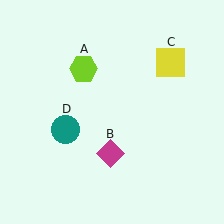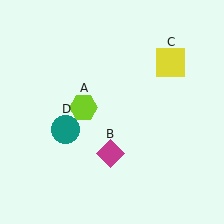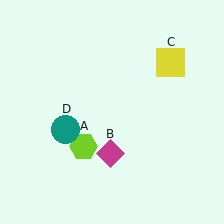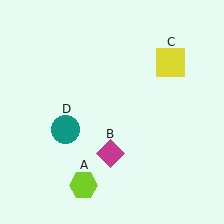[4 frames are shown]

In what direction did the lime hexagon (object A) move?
The lime hexagon (object A) moved down.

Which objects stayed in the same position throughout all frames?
Magenta diamond (object B) and yellow square (object C) and teal circle (object D) remained stationary.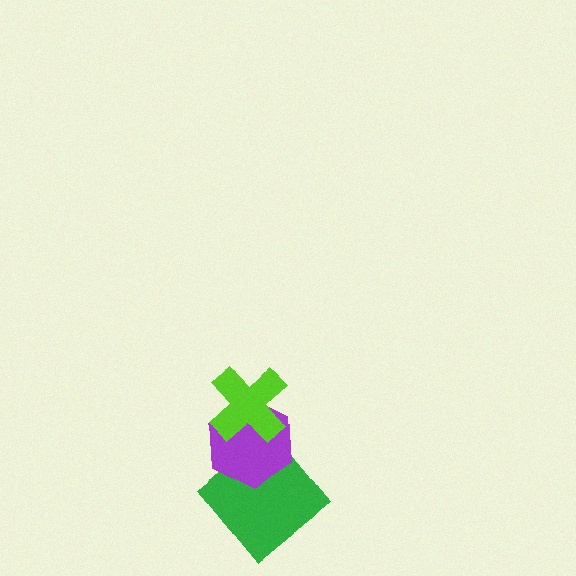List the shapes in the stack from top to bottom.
From top to bottom: the lime cross, the purple hexagon, the green diamond.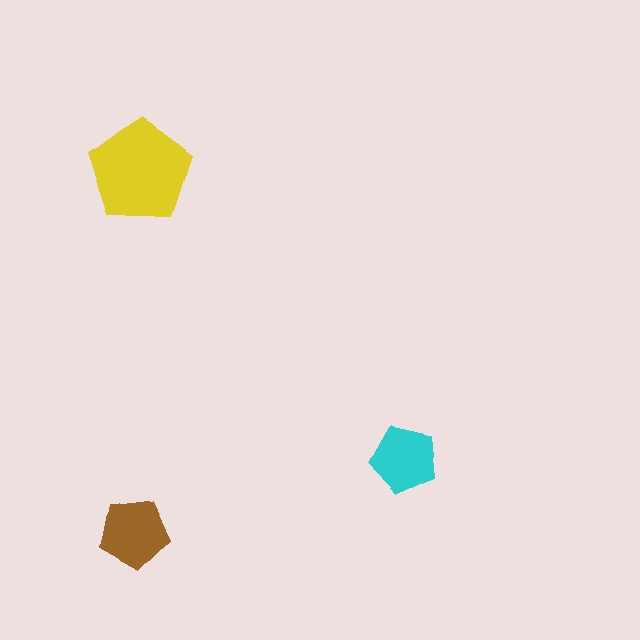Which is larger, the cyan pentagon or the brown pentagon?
The brown one.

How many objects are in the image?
There are 3 objects in the image.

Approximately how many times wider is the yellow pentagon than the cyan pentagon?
About 1.5 times wider.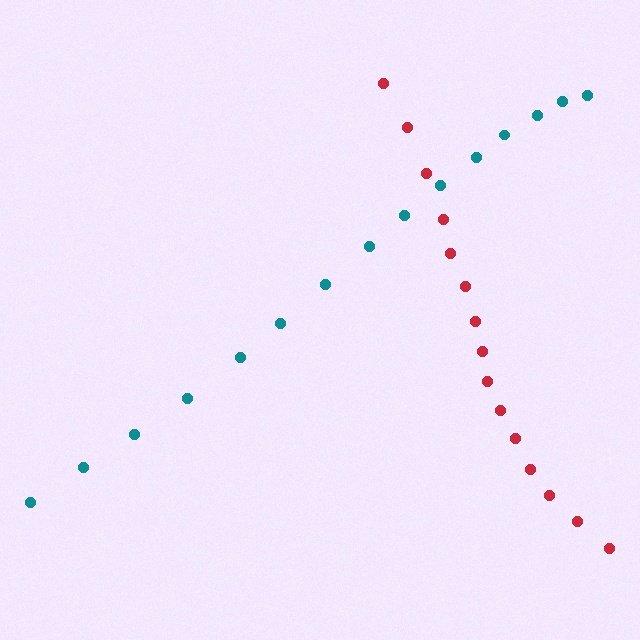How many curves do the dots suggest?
There are 2 distinct paths.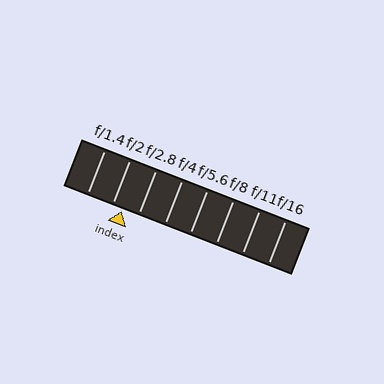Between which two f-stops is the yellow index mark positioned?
The index mark is between f/2 and f/2.8.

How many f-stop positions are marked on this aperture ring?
There are 8 f-stop positions marked.